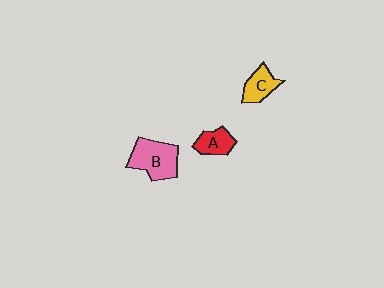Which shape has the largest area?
Shape B (pink).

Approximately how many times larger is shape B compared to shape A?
Approximately 1.8 times.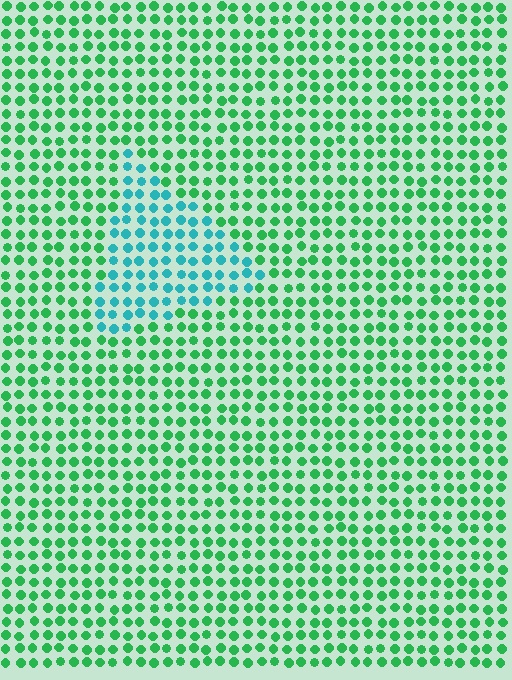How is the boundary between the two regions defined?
The boundary is defined purely by a slight shift in hue (about 44 degrees). Spacing, size, and orientation are identical on both sides.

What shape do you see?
I see a triangle.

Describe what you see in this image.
The image is filled with small green elements in a uniform arrangement. A triangle-shaped region is visible where the elements are tinted to a slightly different hue, forming a subtle color boundary.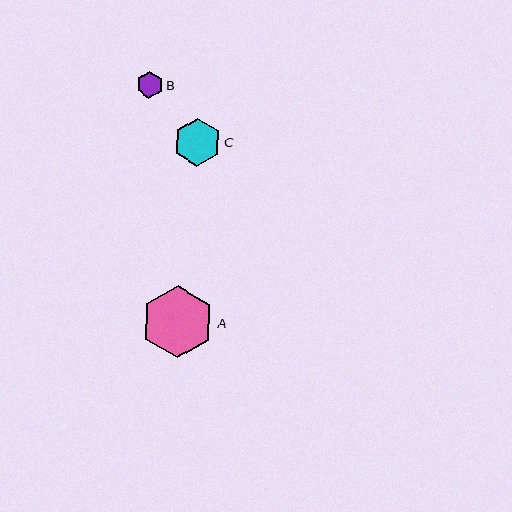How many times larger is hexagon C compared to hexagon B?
Hexagon C is approximately 1.8 times the size of hexagon B.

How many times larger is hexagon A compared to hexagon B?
Hexagon A is approximately 2.7 times the size of hexagon B.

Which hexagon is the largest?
Hexagon A is the largest with a size of approximately 73 pixels.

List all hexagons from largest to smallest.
From largest to smallest: A, C, B.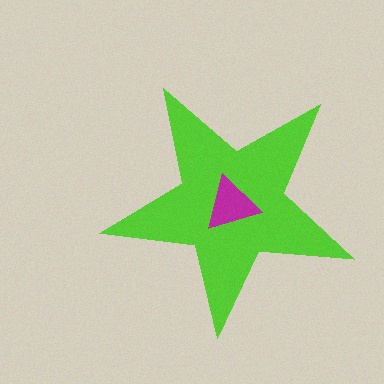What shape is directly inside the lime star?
The magenta triangle.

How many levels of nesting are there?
2.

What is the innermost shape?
The magenta triangle.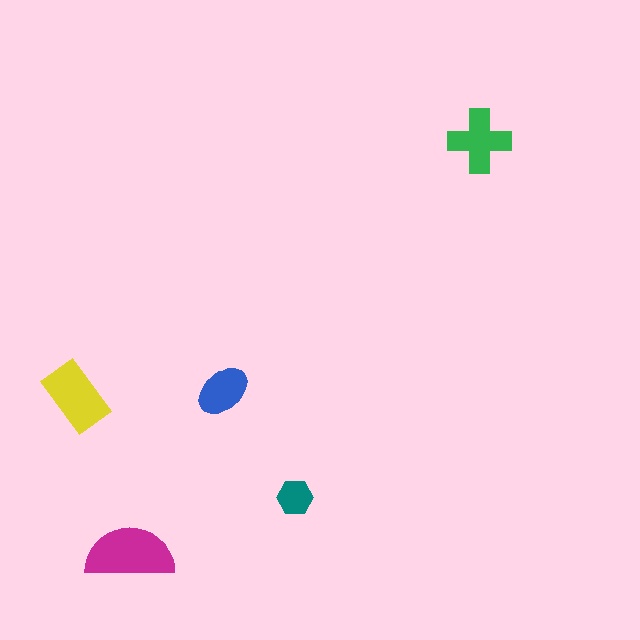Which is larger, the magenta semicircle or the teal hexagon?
The magenta semicircle.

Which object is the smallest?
The teal hexagon.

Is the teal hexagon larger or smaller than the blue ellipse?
Smaller.